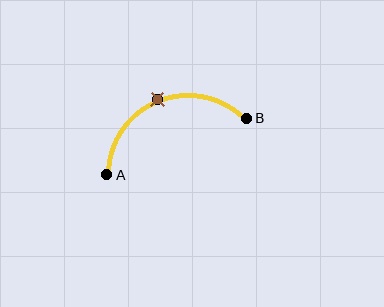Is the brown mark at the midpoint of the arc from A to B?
Yes. The brown mark lies on the arc at equal arc-length from both A and B — it is the arc midpoint.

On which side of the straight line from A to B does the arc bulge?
The arc bulges above the straight line connecting A and B.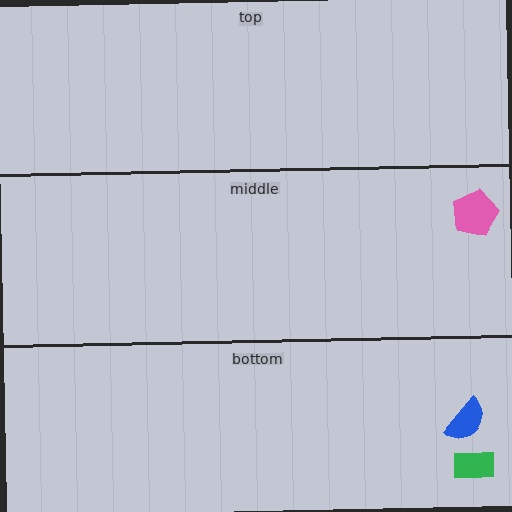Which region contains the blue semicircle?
The bottom region.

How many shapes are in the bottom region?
2.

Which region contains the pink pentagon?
The middle region.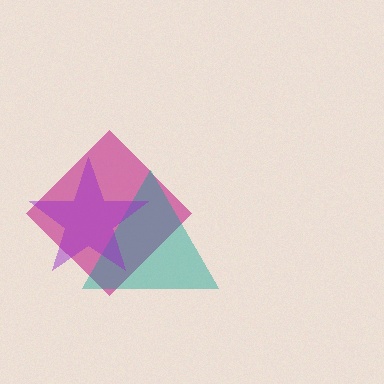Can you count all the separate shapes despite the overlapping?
Yes, there are 3 separate shapes.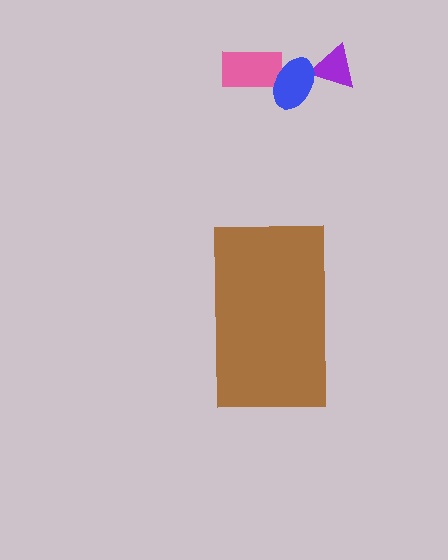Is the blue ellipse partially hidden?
No, the blue ellipse is fully visible.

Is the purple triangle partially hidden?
No, the purple triangle is fully visible.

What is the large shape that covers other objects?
A brown rectangle.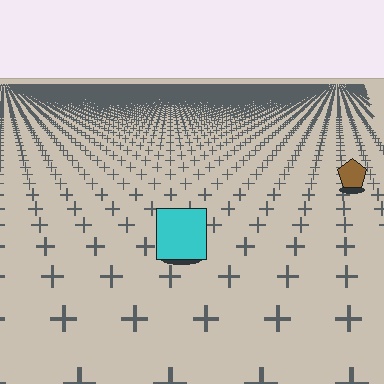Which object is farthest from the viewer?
The brown pentagon is farthest from the viewer. It appears smaller and the ground texture around it is denser.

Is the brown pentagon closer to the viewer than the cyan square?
No. The cyan square is closer — you can tell from the texture gradient: the ground texture is coarser near it.